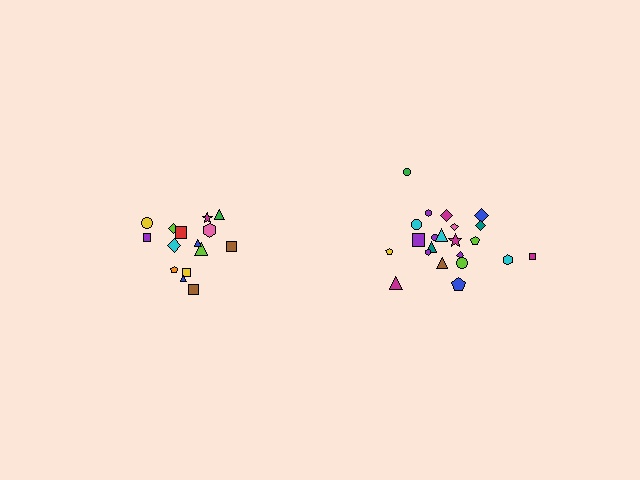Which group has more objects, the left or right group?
The right group.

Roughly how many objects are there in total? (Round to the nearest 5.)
Roughly 35 objects in total.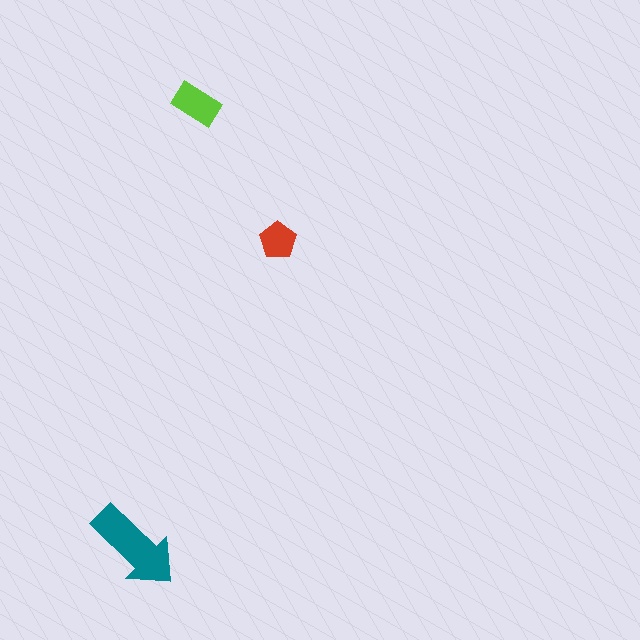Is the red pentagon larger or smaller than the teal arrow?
Smaller.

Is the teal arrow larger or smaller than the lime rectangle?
Larger.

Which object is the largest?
The teal arrow.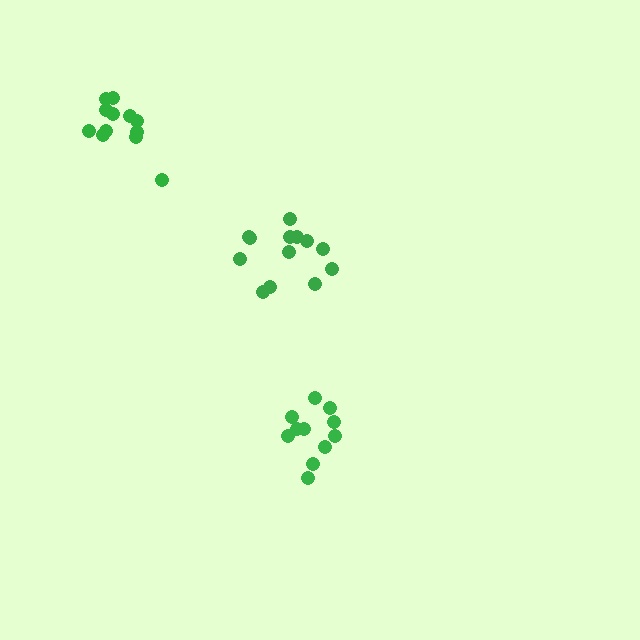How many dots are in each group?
Group 1: 11 dots, Group 2: 13 dots, Group 3: 12 dots (36 total).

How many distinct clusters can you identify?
There are 3 distinct clusters.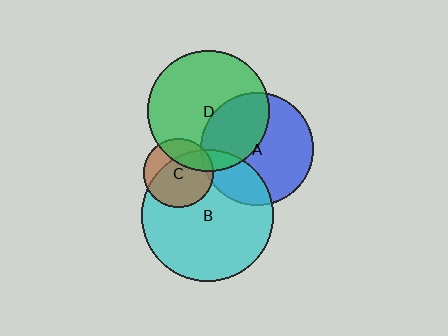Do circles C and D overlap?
Yes.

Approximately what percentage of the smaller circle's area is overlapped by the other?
Approximately 30%.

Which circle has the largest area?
Circle B (cyan).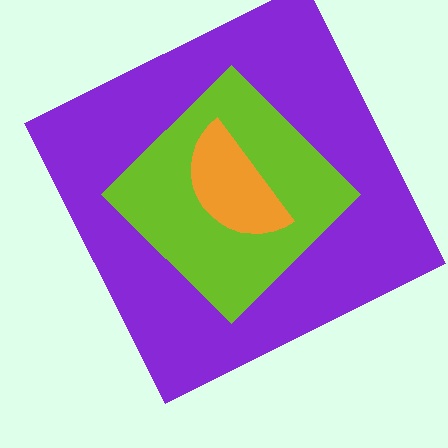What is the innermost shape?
The orange semicircle.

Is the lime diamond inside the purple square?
Yes.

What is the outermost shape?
The purple square.